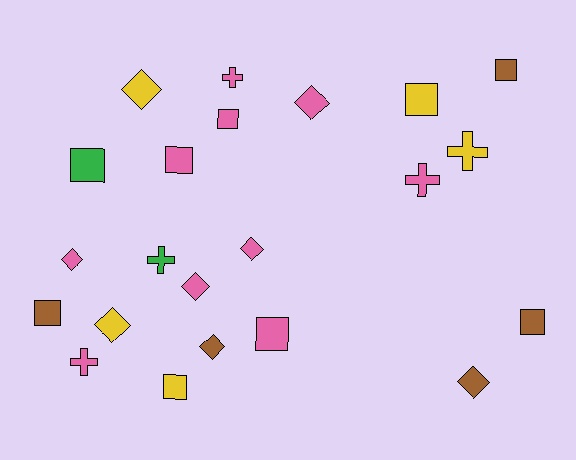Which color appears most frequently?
Pink, with 10 objects.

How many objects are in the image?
There are 22 objects.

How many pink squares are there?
There are 3 pink squares.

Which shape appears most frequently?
Square, with 9 objects.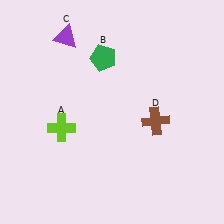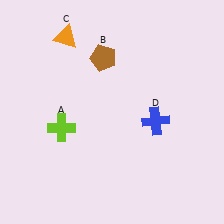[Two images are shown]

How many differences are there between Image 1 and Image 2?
There are 3 differences between the two images.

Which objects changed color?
B changed from green to brown. C changed from purple to orange. D changed from brown to blue.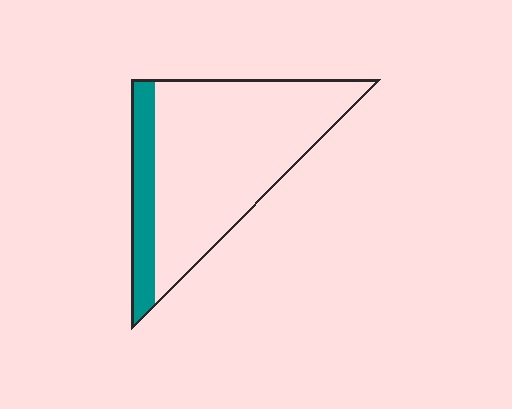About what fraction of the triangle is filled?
About one sixth (1/6).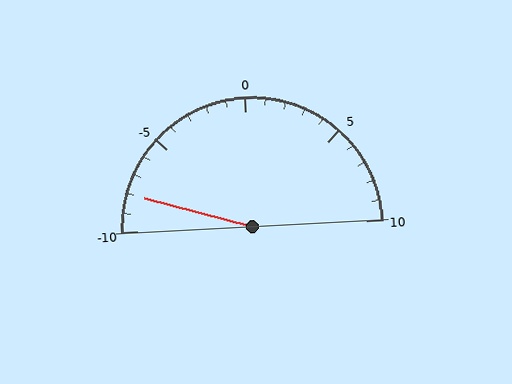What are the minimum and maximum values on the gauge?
The gauge ranges from -10 to 10.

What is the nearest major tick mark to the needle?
The nearest major tick mark is -10.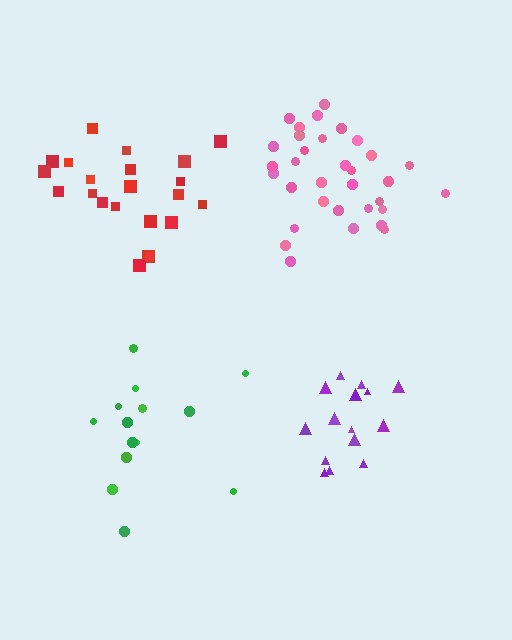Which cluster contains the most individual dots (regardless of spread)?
Pink (33).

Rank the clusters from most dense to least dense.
pink, red, purple, green.